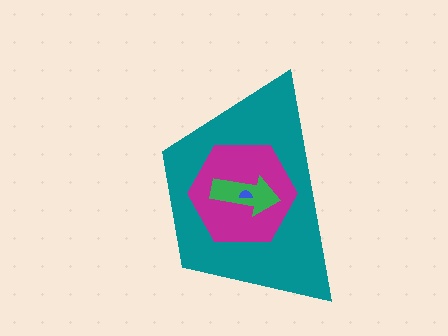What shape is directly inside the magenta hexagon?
The green arrow.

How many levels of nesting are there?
4.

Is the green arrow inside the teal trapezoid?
Yes.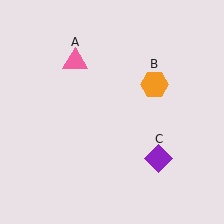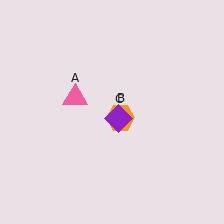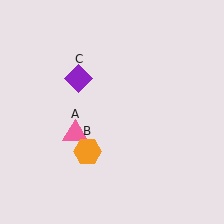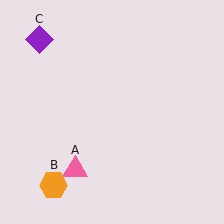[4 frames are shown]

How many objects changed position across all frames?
3 objects changed position: pink triangle (object A), orange hexagon (object B), purple diamond (object C).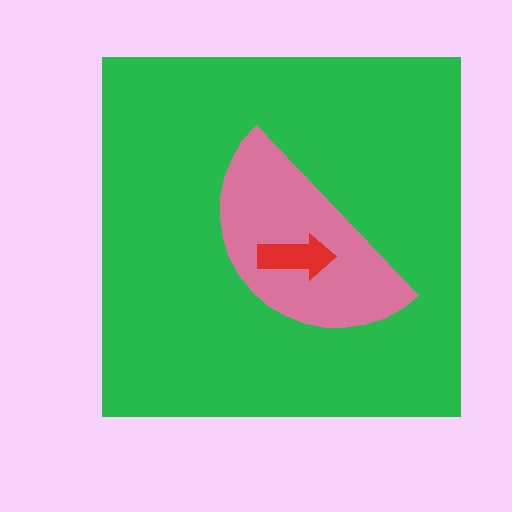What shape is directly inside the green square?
The pink semicircle.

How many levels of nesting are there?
3.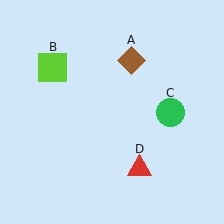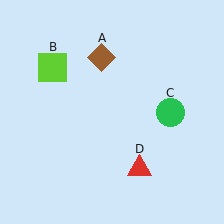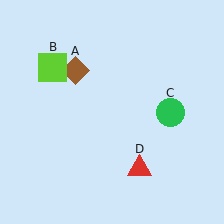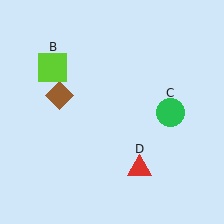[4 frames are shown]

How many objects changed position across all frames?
1 object changed position: brown diamond (object A).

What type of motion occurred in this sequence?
The brown diamond (object A) rotated counterclockwise around the center of the scene.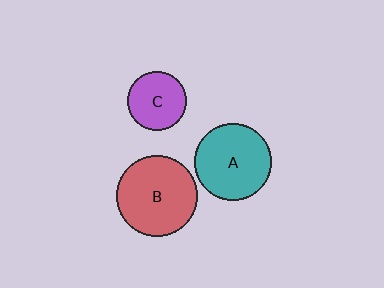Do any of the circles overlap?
No, none of the circles overlap.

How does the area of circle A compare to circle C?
Approximately 1.7 times.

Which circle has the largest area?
Circle B (red).